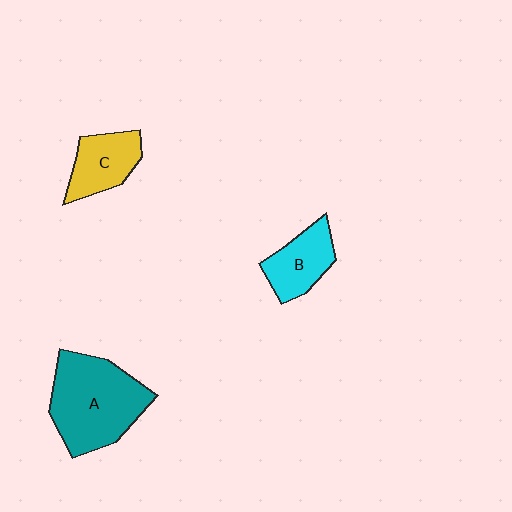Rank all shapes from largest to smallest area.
From largest to smallest: A (teal), C (yellow), B (cyan).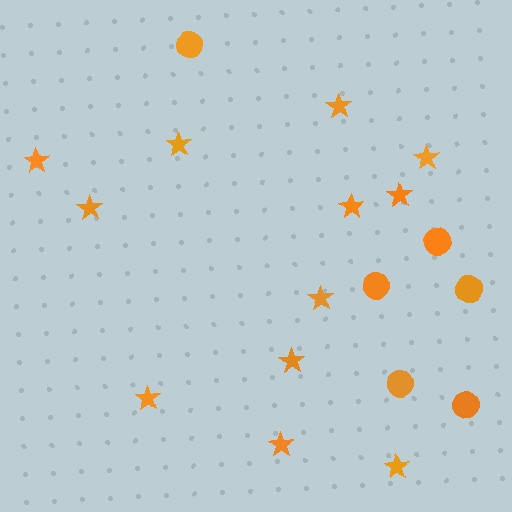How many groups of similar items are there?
There are 2 groups: one group of stars (12) and one group of circles (6).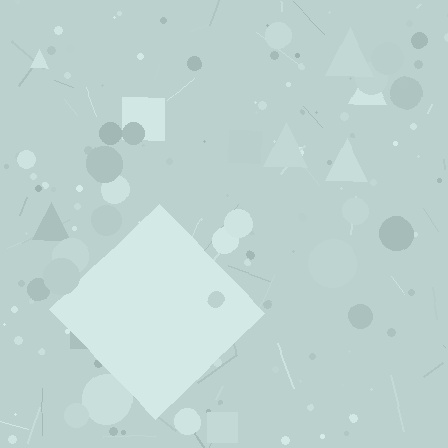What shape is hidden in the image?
A diamond is hidden in the image.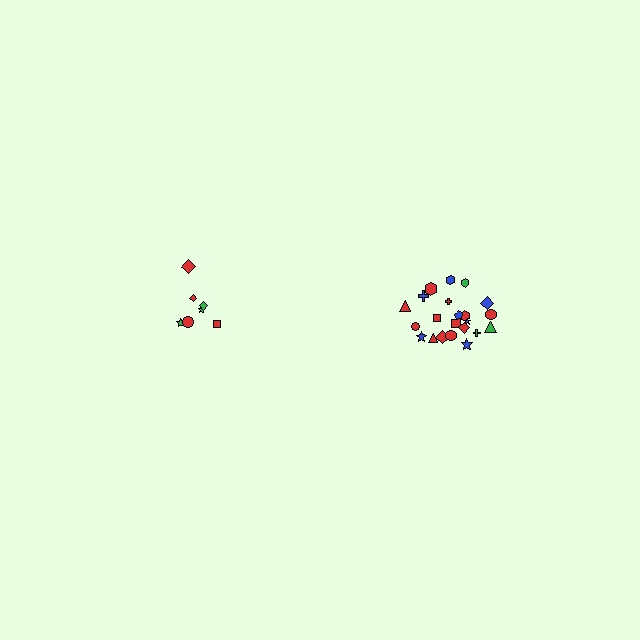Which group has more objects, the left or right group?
The right group.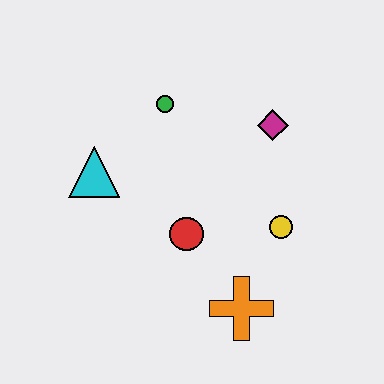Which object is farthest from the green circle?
The orange cross is farthest from the green circle.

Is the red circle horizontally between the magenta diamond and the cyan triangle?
Yes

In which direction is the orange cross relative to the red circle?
The orange cross is below the red circle.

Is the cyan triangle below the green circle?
Yes